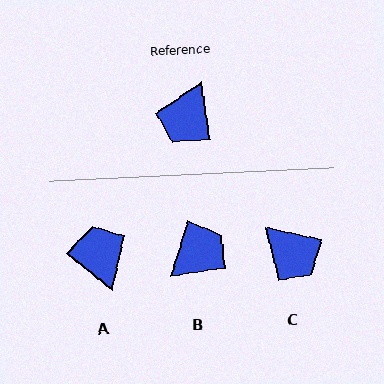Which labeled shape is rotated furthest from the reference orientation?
B, about 154 degrees away.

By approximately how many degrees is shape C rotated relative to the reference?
Approximately 69 degrees counter-clockwise.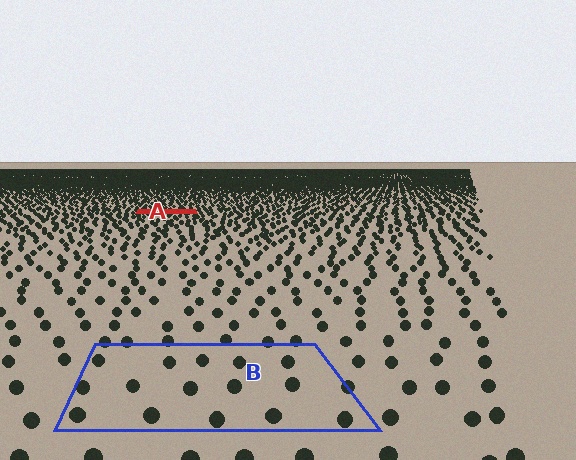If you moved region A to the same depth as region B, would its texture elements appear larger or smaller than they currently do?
They would appear larger. At a closer depth, the same texture elements are projected at a bigger on-screen size.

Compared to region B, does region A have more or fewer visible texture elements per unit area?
Region A has more texture elements per unit area — they are packed more densely because it is farther away.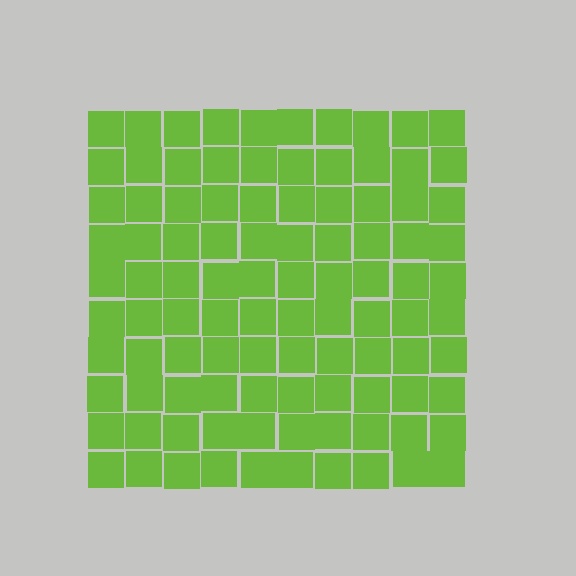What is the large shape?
The large shape is a square.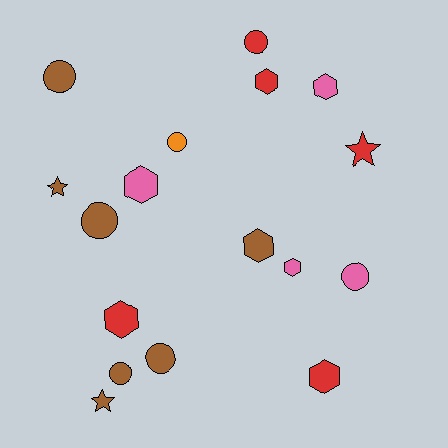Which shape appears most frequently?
Hexagon, with 7 objects.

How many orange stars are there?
There are no orange stars.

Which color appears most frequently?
Brown, with 7 objects.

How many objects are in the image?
There are 17 objects.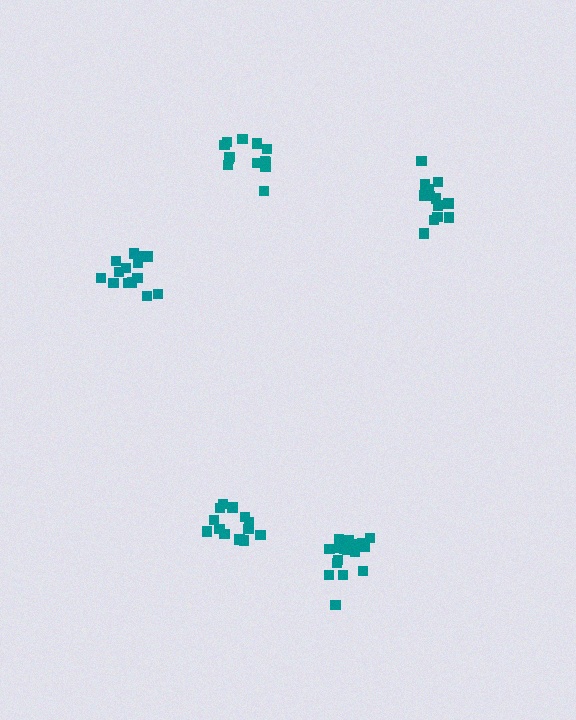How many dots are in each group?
Group 1: 14 dots, Group 2: 14 dots, Group 3: 14 dots, Group 4: 13 dots, Group 5: 18 dots (73 total).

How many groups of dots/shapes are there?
There are 5 groups.